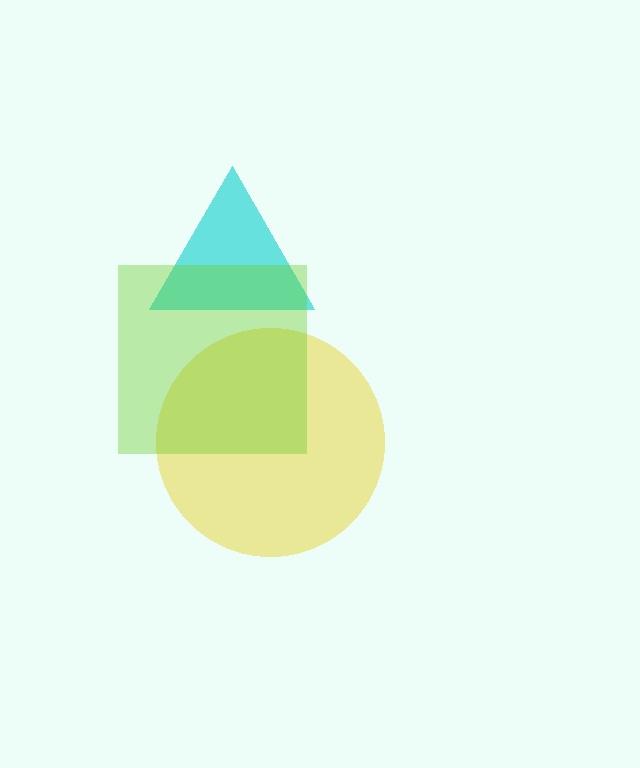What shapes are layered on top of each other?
The layered shapes are: a cyan triangle, a yellow circle, a lime square.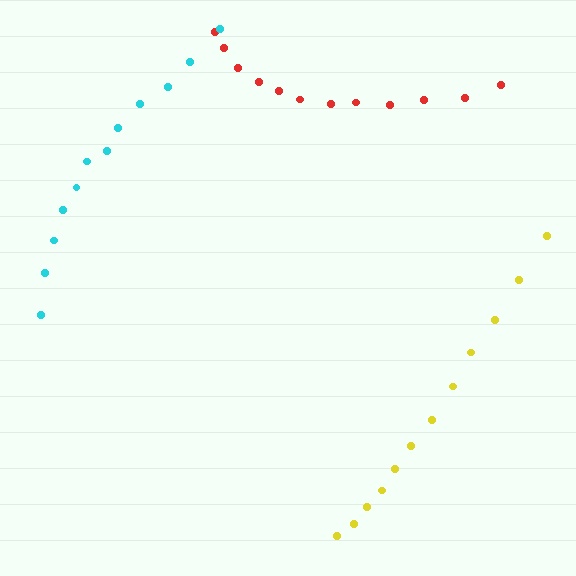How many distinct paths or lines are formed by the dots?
There are 3 distinct paths.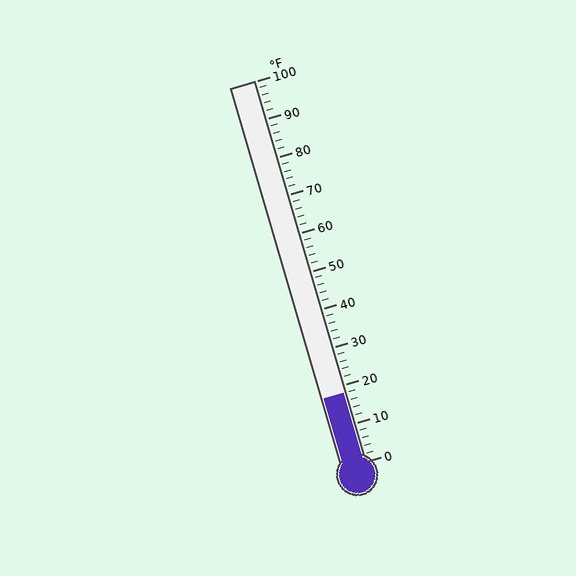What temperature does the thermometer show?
The thermometer shows approximately 18°F.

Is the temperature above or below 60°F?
The temperature is below 60°F.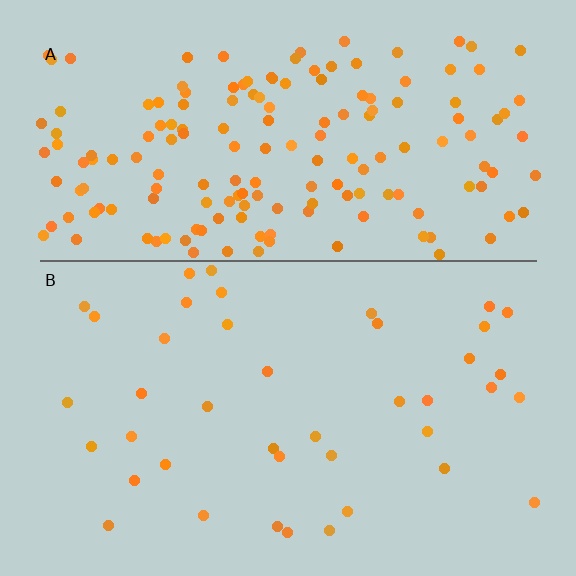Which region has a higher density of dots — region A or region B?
A (the top).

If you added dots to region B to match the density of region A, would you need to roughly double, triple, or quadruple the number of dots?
Approximately quadruple.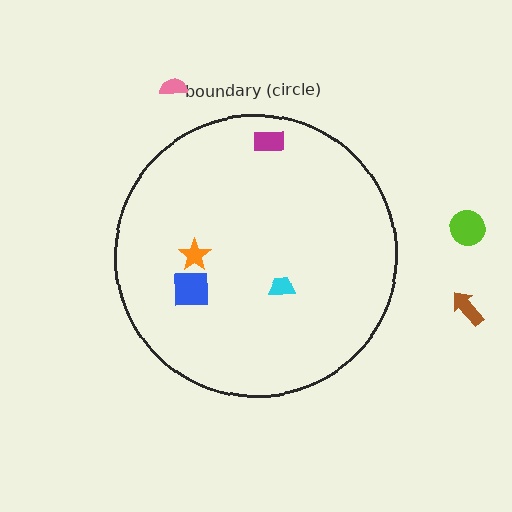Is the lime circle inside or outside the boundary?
Outside.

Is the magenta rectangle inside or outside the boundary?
Inside.